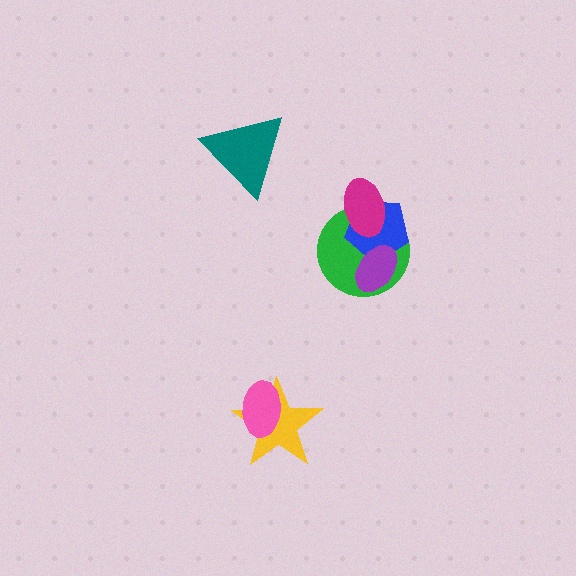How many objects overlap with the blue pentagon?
3 objects overlap with the blue pentagon.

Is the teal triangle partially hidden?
No, no other shape covers it.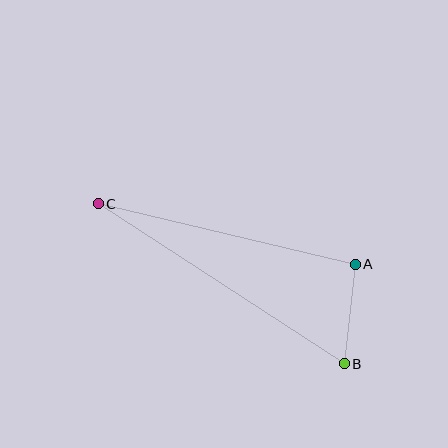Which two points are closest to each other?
Points A and B are closest to each other.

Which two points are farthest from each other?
Points B and C are farthest from each other.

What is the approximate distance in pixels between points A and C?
The distance between A and C is approximately 264 pixels.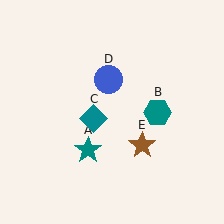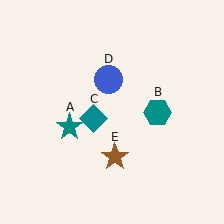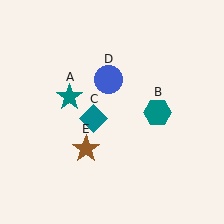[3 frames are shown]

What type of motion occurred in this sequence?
The teal star (object A), brown star (object E) rotated clockwise around the center of the scene.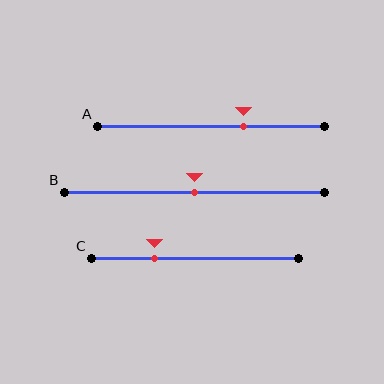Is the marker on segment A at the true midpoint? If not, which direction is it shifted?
No, the marker on segment A is shifted to the right by about 14% of the segment length.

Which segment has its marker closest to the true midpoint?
Segment B has its marker closest to the true midpoint.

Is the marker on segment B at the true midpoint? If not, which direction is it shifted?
Yes, the marker on segment B is at the true midpoint.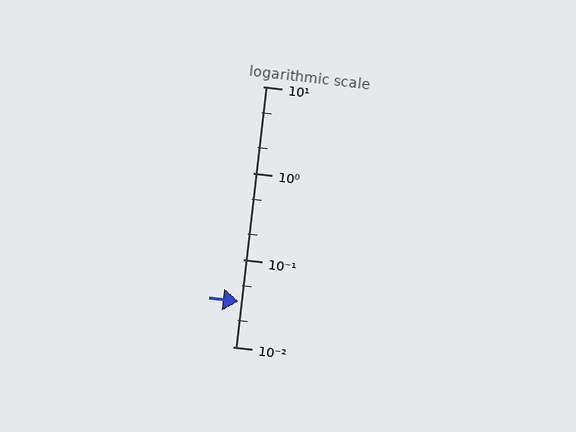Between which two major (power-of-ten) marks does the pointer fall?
The pointer is between 0.01 and 0.1.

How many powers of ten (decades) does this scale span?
The scale spans 3 decades, from 0.01 to 10.